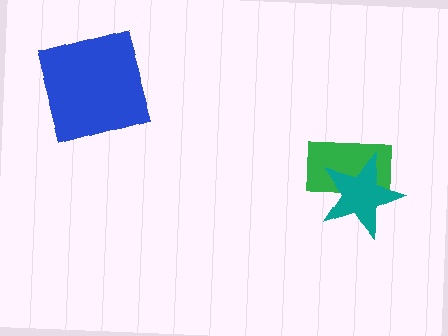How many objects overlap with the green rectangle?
1 object overlaps with the green rectangle.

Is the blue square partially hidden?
No, no other shape covers it.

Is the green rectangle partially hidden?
Yes, it is partially covered by another shape.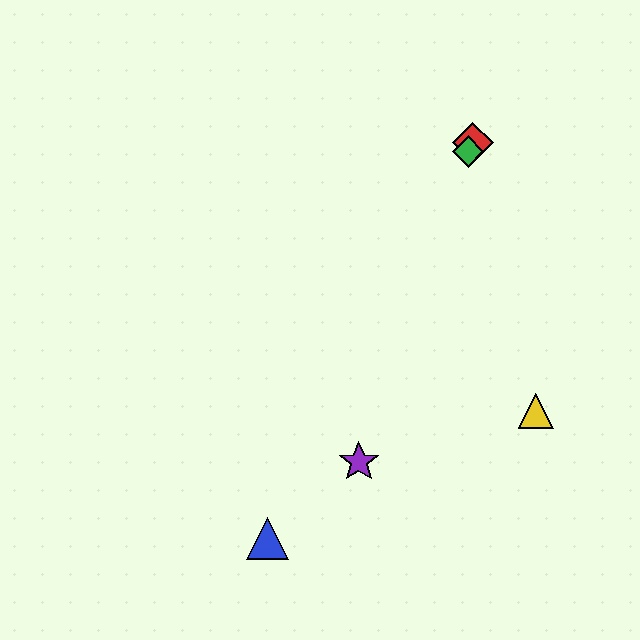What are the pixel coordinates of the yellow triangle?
The yellow triangle is at (536, 411).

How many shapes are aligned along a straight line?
3 shapes (the red diamond, the blue triangle, the green diamond) are aligned along a straight line.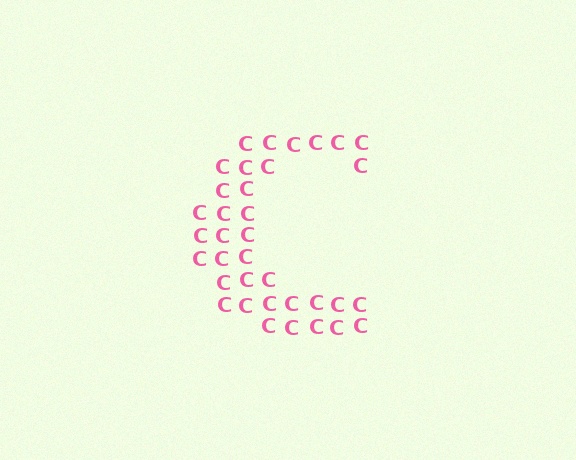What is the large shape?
The large shape is the letter C.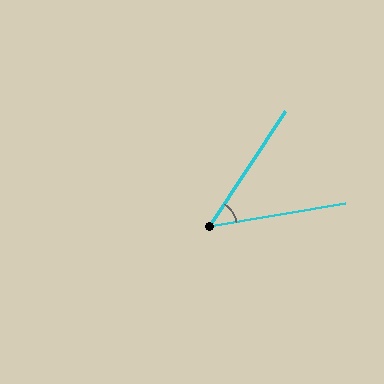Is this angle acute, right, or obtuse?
It is acute.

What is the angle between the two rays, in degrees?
Approximately 47 degrees.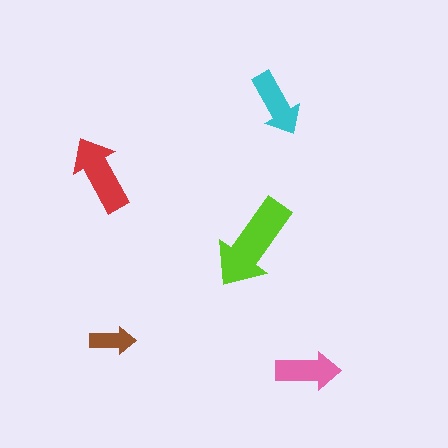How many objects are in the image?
There are 5 objects in the image.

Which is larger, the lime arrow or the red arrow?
The lime one.